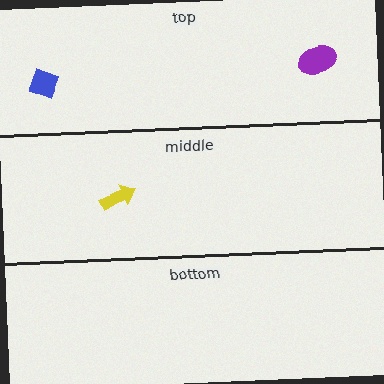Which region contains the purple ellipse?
The top region.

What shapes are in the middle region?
The yellow arrow.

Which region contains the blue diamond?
The top region.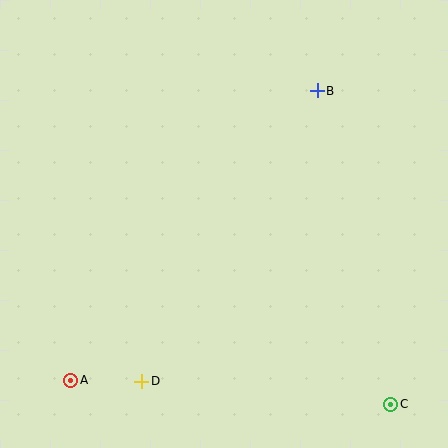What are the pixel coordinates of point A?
Point A is at (71, 380).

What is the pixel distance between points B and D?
The distance between B and D is 340 pixels.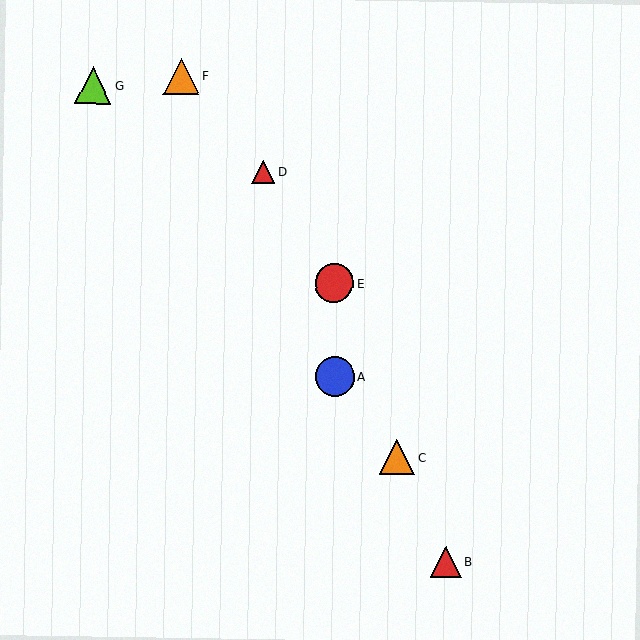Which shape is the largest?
The blue circle (labeled A) is the largest.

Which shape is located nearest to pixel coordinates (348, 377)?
The blue circle (labeled A) at (335, 377) is nearest to that location.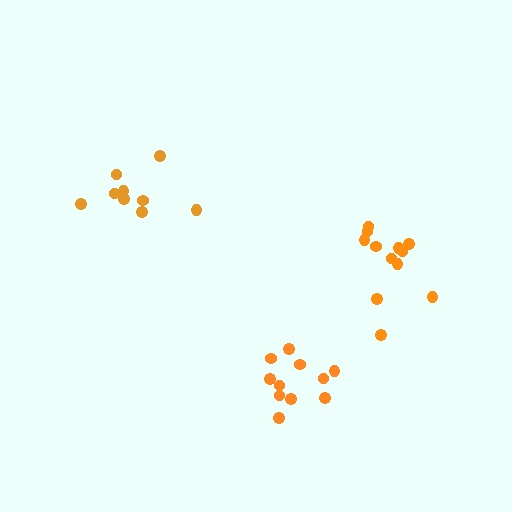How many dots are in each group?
Group 1: 12 dots, Group 2: 11 dots, Group 3: 9 dots (32 total).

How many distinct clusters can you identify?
There are 3 distinct clusters.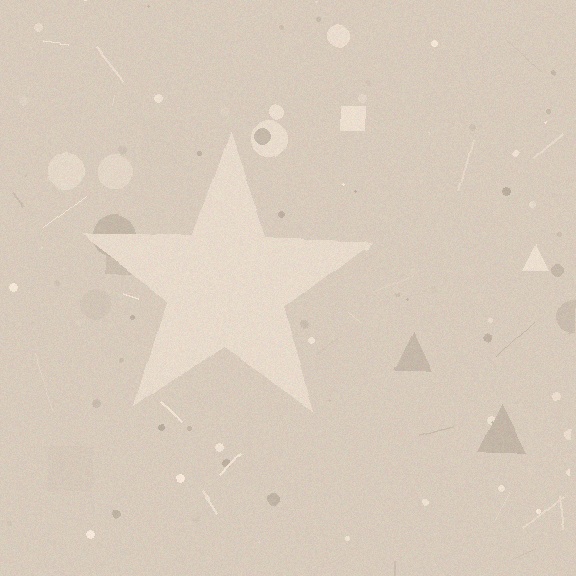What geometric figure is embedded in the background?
A star is embedded in the background.